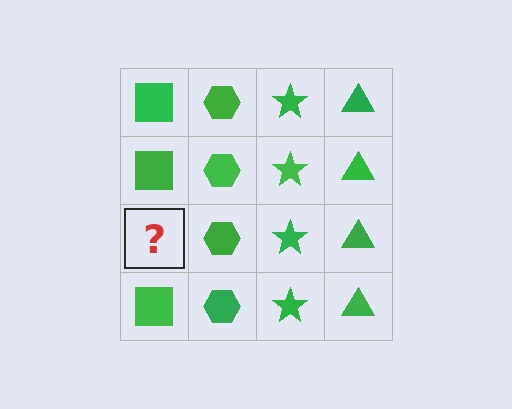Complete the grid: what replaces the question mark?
The question mark should be replaced with a green square.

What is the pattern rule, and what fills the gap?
The rule is that each column has a consistent shape. The gap should be filled with a green square.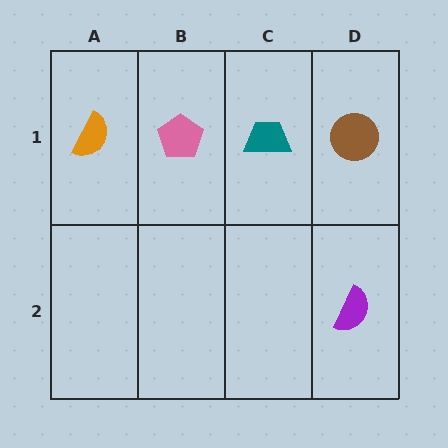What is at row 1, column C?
A teal trapezoid.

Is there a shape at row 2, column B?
No, that cell is empty.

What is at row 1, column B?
A pink pentagon.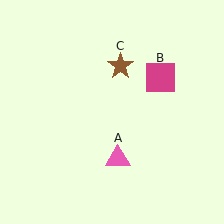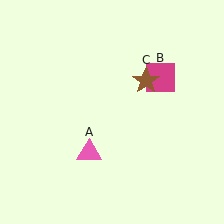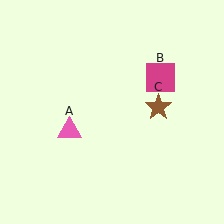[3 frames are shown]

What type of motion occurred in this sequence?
The pink triangle (object A), brown star (object C) rotated clockwise around the center of the scene.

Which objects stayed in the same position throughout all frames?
Magenta square (object B) remained stationary.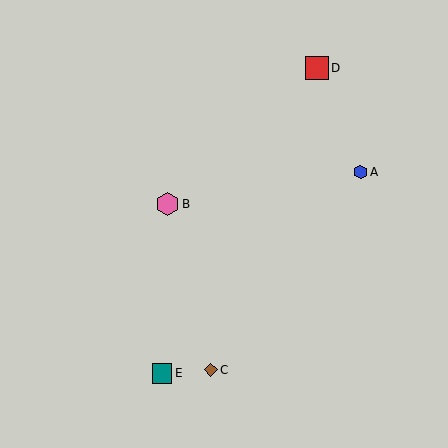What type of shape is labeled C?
Shape C is a brown diamond.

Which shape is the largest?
The pink hexagon (labeled B) is the largest.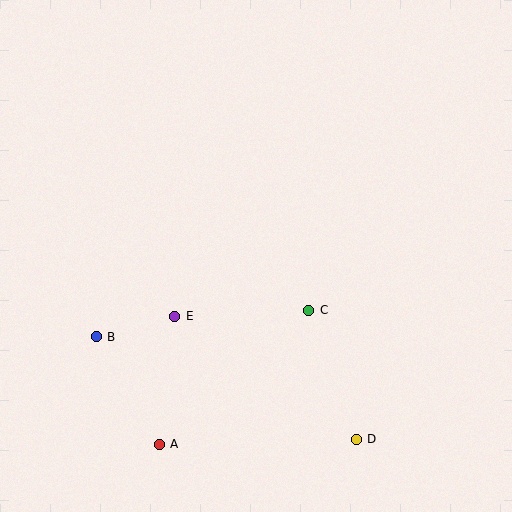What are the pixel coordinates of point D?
Point D is at (356, 439).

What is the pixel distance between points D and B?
The distance between D and B is 279 pixels.